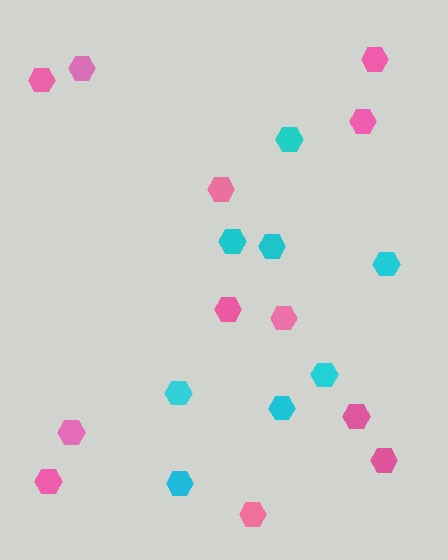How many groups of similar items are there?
There are 2 groups: one group of cyan hexagons (8) and one group of pink hexagons (12).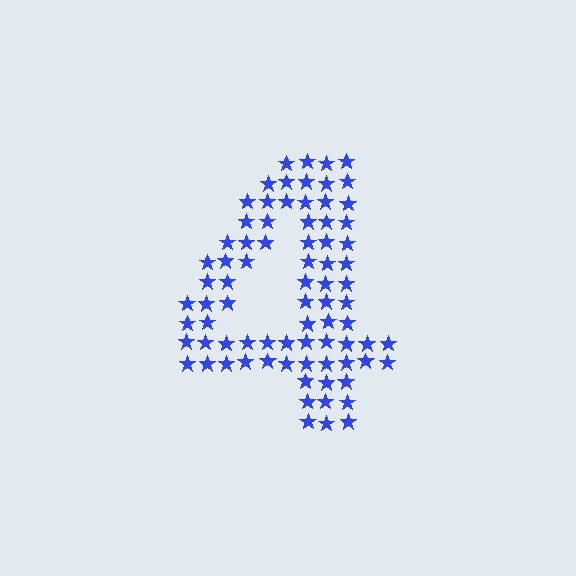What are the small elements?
The small elements are stars.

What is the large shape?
The large shape is the digit 4.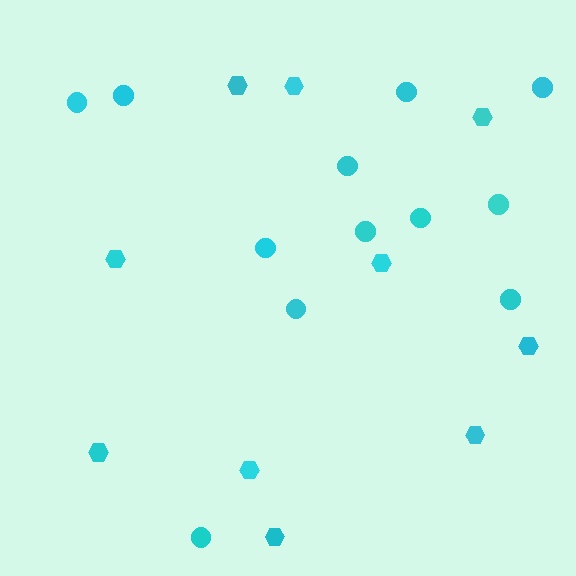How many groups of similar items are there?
There are 2 groups: one group of hexagons (10) and one group of circles (12).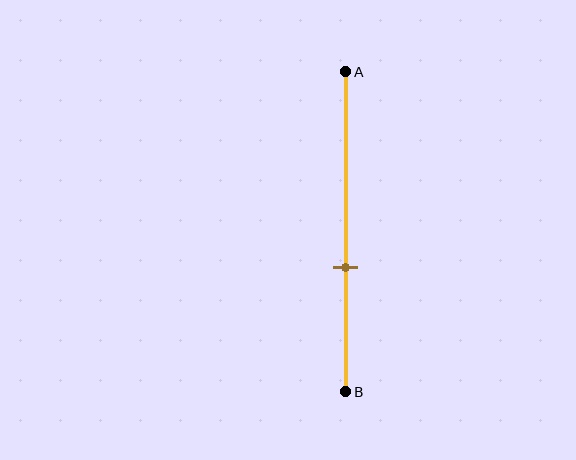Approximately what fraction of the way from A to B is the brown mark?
The brown mark is approximately 60% of the way from A to B.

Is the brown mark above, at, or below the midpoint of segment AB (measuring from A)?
The brown mark is below the midpoint of segment AB.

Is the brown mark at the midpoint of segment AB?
No, the mark is at about 60% from A, not at the 50% midpoint.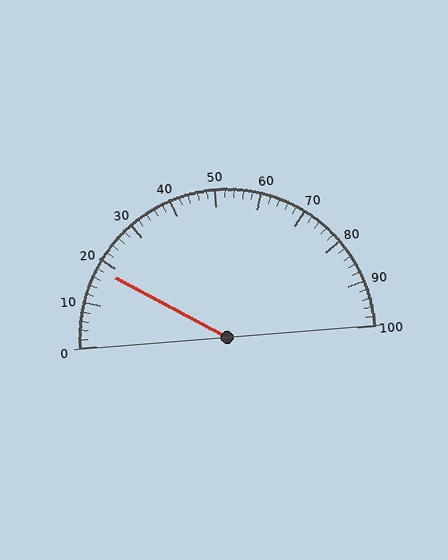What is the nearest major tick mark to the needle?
The nearest major tick mark is 20.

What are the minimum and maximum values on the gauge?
The gauge ranges from 0 to 100.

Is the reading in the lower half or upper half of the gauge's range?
The reading is in the lower half of the range (0 to 100).